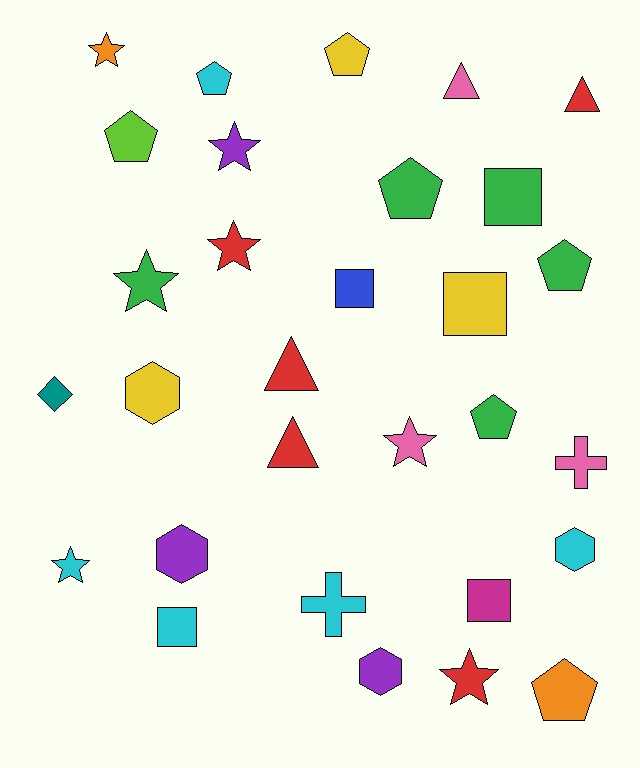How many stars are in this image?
There are 7 stars.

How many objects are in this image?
There are 30 objects.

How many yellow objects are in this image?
There are 3 yellow objects.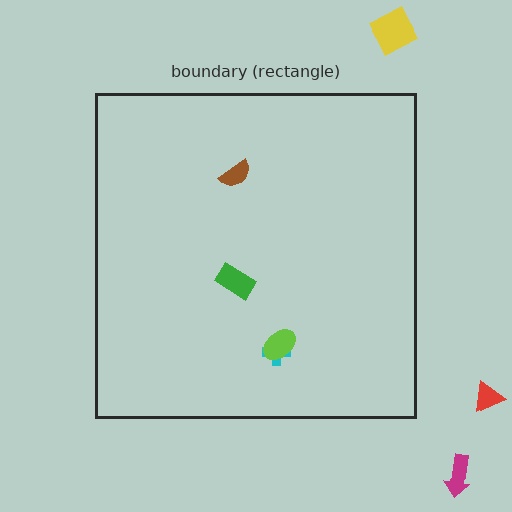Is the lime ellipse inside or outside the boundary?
Inside.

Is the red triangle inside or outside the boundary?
Outside.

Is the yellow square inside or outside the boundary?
Outside.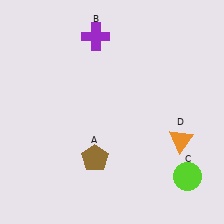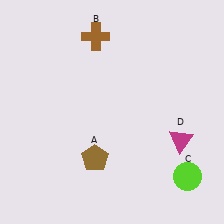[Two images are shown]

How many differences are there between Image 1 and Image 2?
There are 2 differences between the two images.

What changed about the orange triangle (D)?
In Image 1, D is orange. In Image 2, it changed to magenta.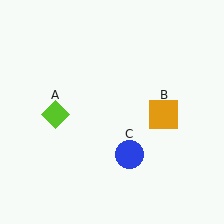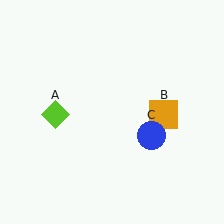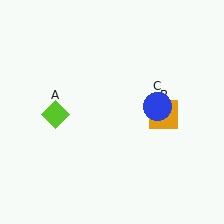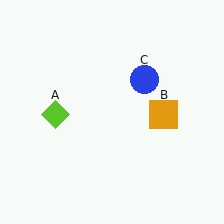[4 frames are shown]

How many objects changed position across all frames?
1 object changed position: blue circle (object C).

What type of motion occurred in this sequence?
The blue circle (object C) rotated counterclockwise around the center of the scene.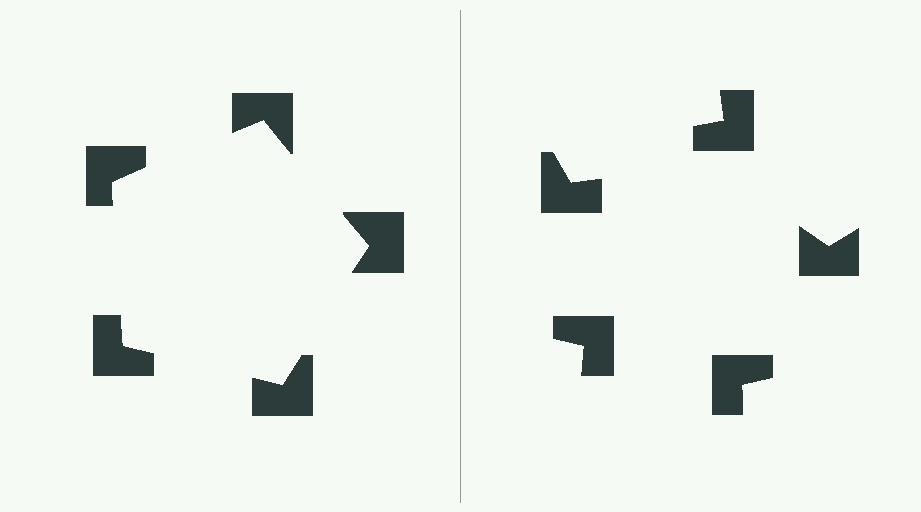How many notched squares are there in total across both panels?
10 — 5 on each side.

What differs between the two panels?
The notched squares are positioned identically on both sides; only the wedge orientations differ. On the left they align to a pentagon; on the right they are misaligned.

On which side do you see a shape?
An illusory pentagon appears on the left side. On the right side the wedge cuts are rotated, so no coherent shape forms.